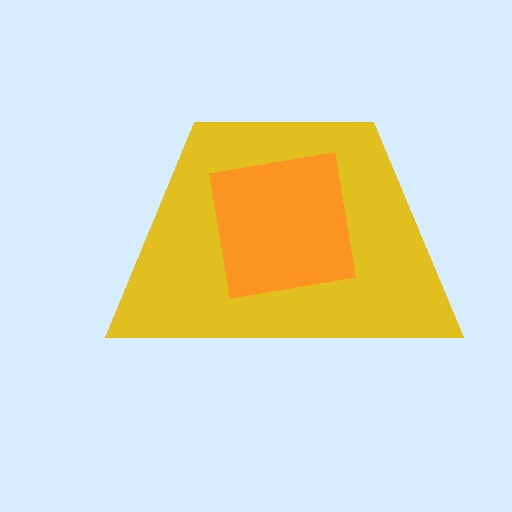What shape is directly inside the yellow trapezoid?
The orange square.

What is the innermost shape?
The orange square.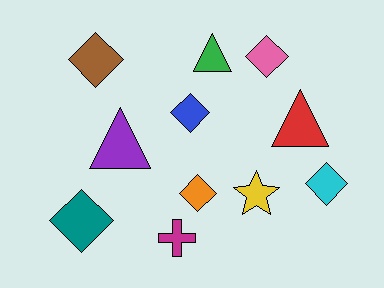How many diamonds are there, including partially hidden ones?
There are 6 diamonds.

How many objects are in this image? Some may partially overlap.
There are 11 objects.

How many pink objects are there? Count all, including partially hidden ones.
There is 1 pink object.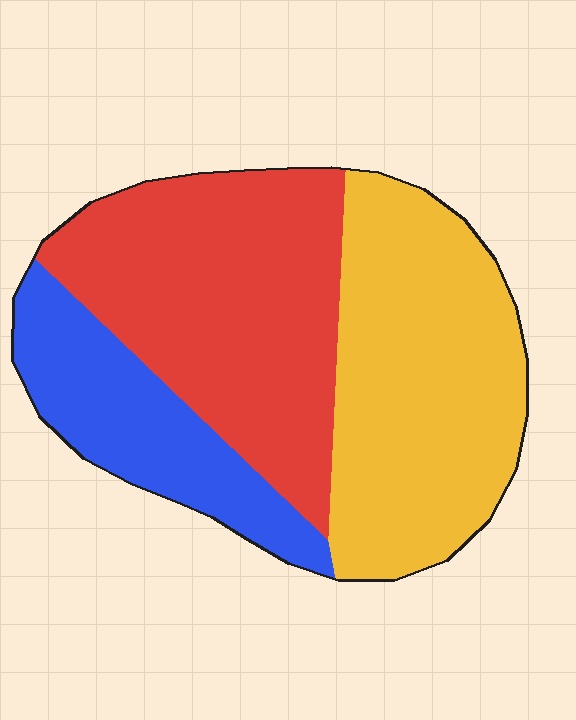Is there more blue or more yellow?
Yellow.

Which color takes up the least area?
Blue, at roughly 20%.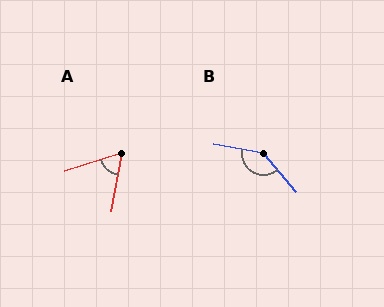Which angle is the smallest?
A, at approximately 62 degrees.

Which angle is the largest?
B, at approximately 142 degrees.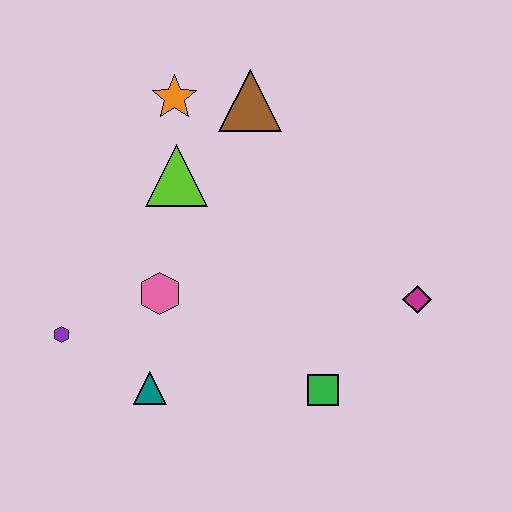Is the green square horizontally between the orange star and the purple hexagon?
No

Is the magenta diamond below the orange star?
Yes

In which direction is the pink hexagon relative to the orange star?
The pink hexagon is below the orange star.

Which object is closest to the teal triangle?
The pink hexagon is closest to the teal triangle.